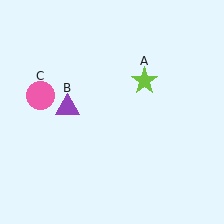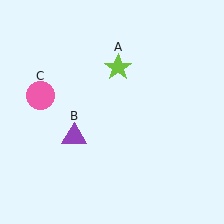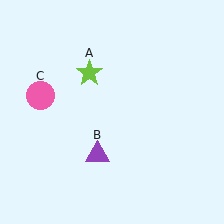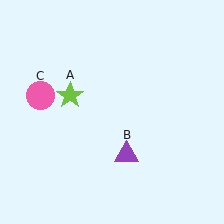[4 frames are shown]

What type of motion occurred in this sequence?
The lime star (object A), purple triangle (object B) rotated counterclockwise around the center of the scene.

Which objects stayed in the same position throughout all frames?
Pink circle (object C) remained stationary.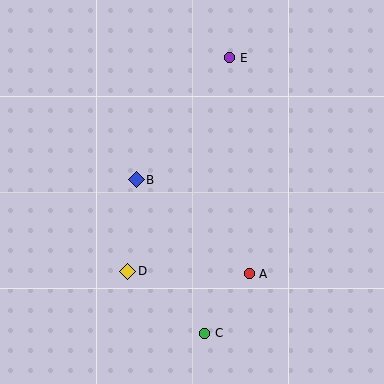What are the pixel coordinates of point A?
Point A is at (249, 274).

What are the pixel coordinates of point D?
Point D is at (128, 271).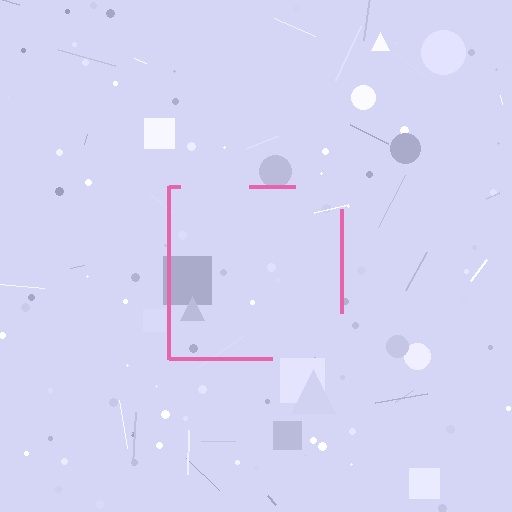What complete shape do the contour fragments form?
The contour fragments form a square.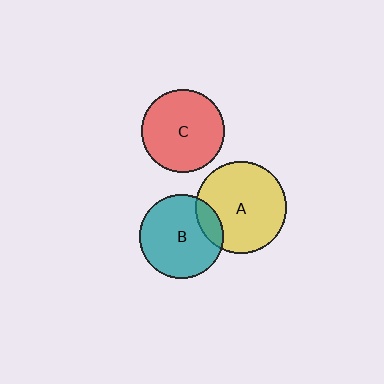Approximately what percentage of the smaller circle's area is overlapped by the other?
Approximately 15%.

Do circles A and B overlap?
Yes.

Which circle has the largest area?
Circle A (yellow).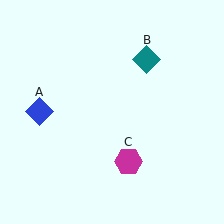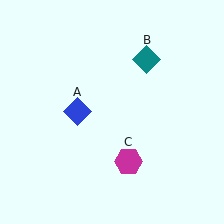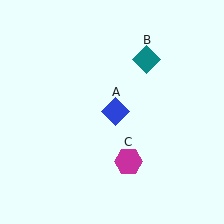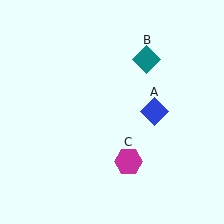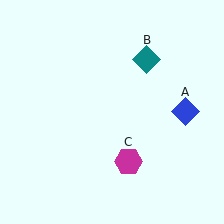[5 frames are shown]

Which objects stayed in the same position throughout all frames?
Teal diamond (object B) and magenta hexagon (object C) remained stationary.